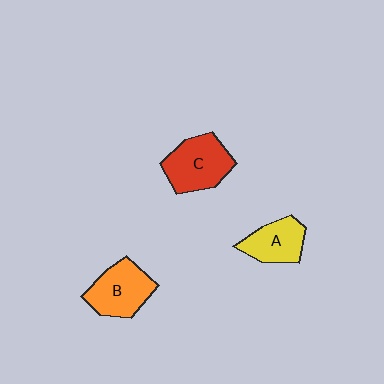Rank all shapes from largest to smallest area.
From largest to smallest: C (red), B (orange), A (yellow).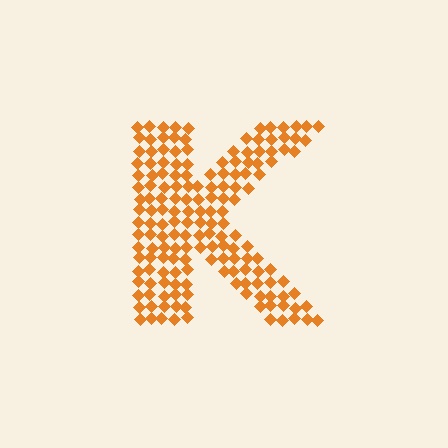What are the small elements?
The small elements are diamonds.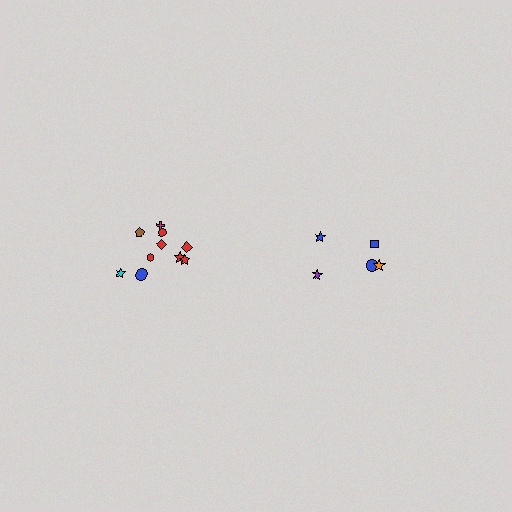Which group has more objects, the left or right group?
The left group.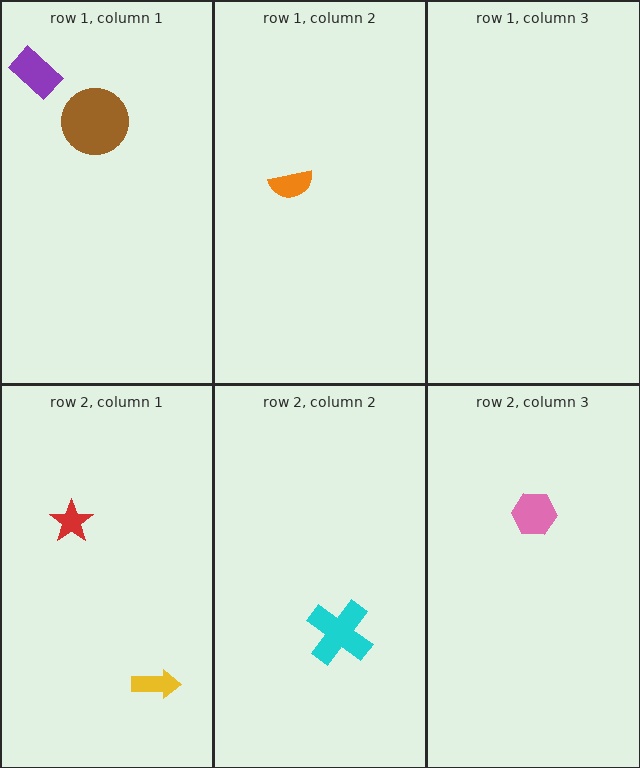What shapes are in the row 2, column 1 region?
The yellow arrow, the red star.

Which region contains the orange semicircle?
The row 1, column 2 region.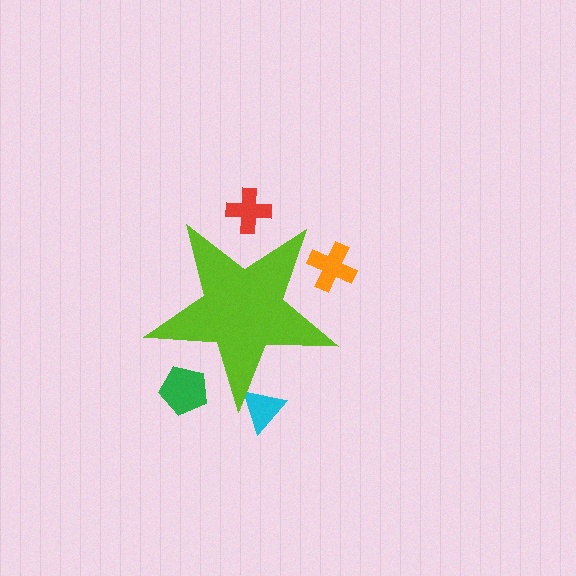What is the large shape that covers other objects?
A lime star.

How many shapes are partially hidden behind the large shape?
4 shapes are partially hidden.